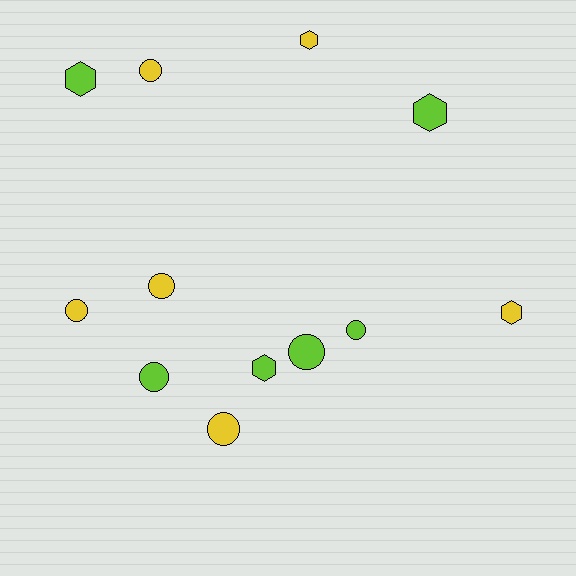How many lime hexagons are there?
There are 3 lime hexagons.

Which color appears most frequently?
Yellow, with 6 objects.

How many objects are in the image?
There are 12 objects.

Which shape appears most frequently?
Circle, with 7 objects.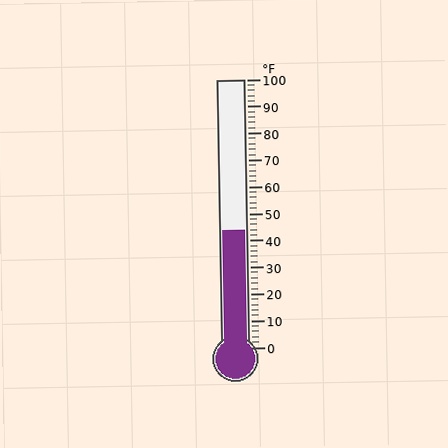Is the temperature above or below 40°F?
The temperature is above 40°F.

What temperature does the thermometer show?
The thermometer shows approximately 44°F.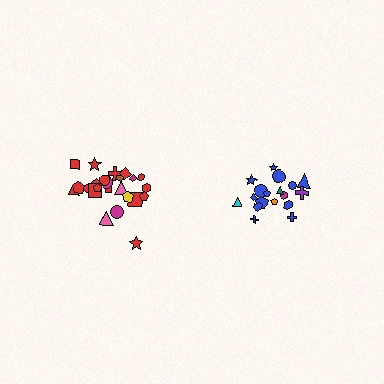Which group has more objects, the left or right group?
The left group.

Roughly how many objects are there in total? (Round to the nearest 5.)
Roughly 45 objects in total.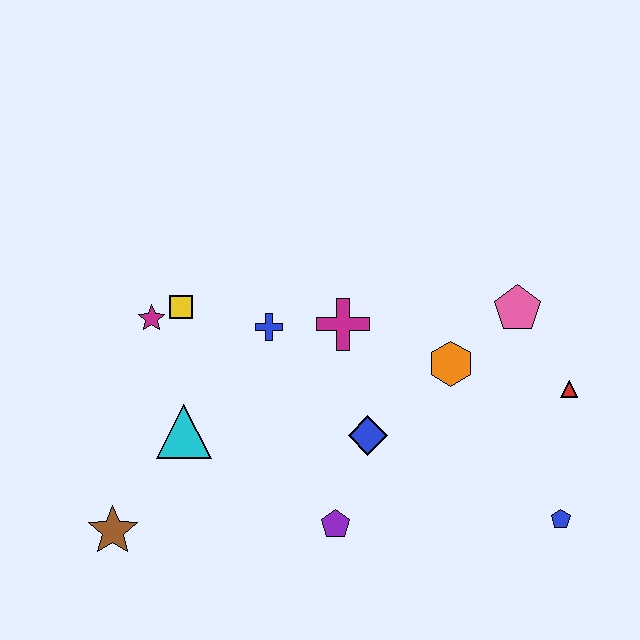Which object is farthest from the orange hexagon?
The brown star is farthest from the orange hexagon.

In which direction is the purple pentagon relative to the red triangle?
The purple pentagon is to the left of the red triangle.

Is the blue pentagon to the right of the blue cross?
Yes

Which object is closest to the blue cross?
The magenta cross is closest to the blue cross.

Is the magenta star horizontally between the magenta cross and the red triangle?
No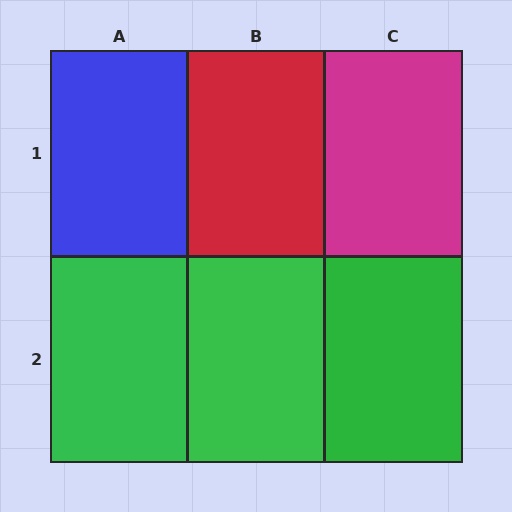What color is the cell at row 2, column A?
Green.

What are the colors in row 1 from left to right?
Blue, red, magenta.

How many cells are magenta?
1 cell is magenta.